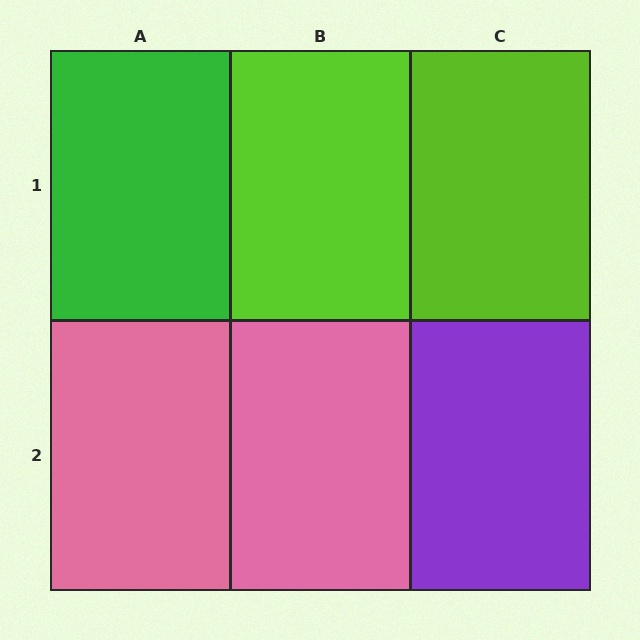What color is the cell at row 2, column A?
Pink.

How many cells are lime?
2 cells are lime.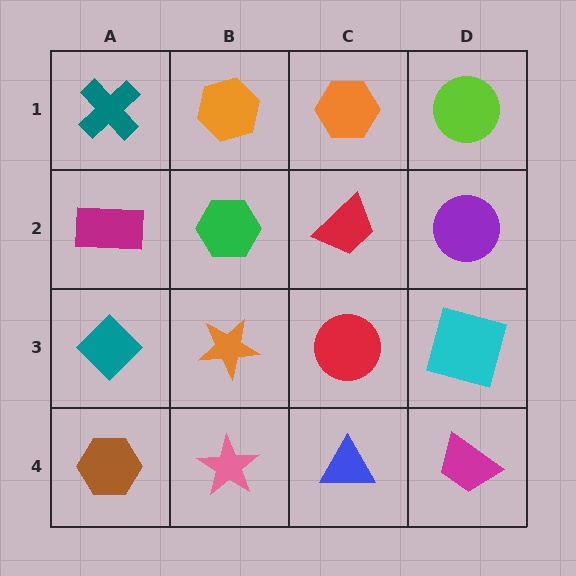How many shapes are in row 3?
4 shapes.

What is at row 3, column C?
A red circle.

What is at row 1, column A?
A teal cross.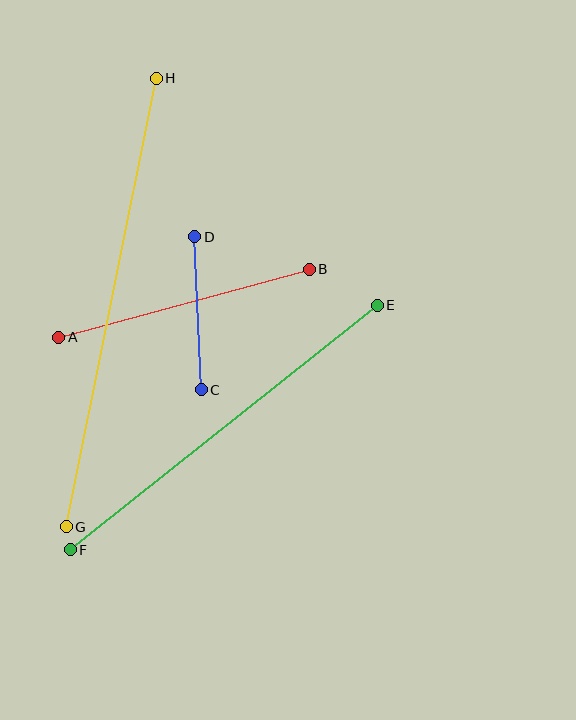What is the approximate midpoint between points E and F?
The midpoint is at approximately (224, 428) pixels.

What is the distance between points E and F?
The distance is approximately 392 pixels.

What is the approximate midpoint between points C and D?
The midpoint is at approximately (198, 313) pixels.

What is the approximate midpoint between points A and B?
The midpoint is at approximately (184, 303) pixels.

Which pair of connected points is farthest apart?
Points G and H are farthest apart.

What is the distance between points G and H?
The distance is approximately 457 pixels.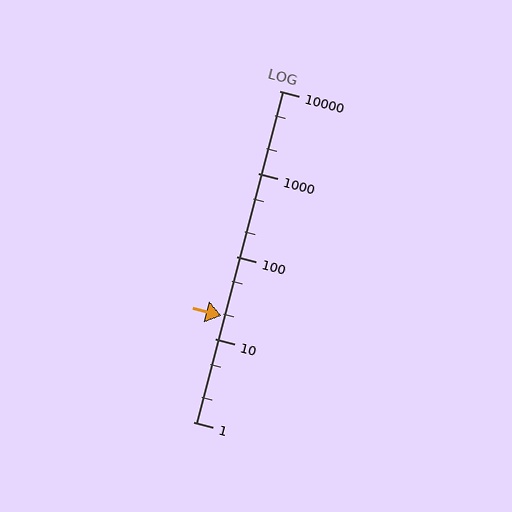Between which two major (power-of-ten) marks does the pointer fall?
The pointer is between 10 and 100.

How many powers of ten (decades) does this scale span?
The scale spans 4 decades, from 1 to 10000.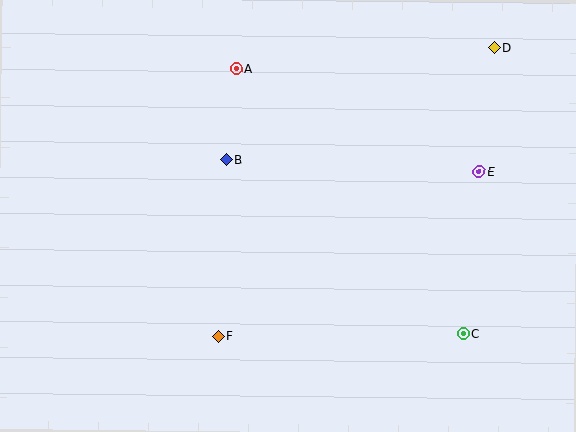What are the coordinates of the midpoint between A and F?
The midpoint between A and F is at (227, 202).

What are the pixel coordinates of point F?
Point F is at (218, 336).